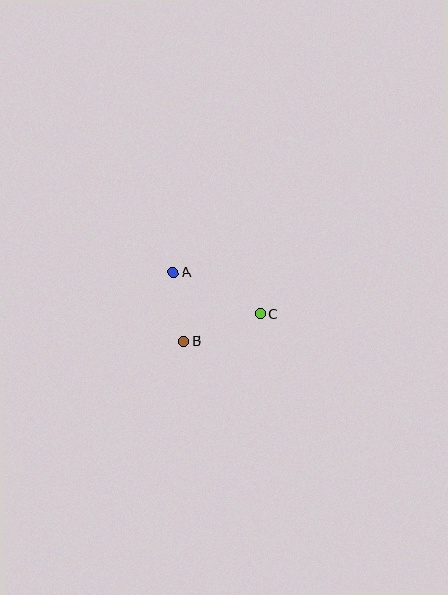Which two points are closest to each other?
Points A and B are closest to each other.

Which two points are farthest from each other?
Points A and C are farthest from each other.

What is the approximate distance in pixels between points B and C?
The distance between B and C is approximately 82 pixels.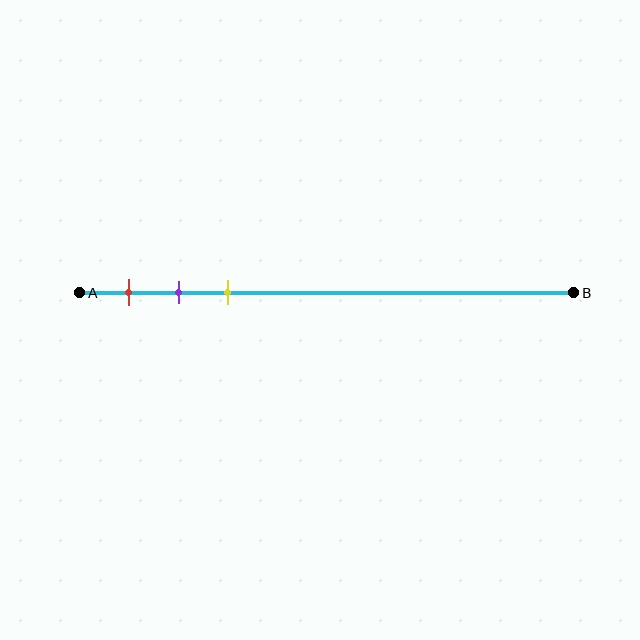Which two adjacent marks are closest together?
The purple and yellow marks are the closest adjacent pair.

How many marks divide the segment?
There are 3 marks dividing the segment.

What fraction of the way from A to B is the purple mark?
The purple mark is approximately 20% (0.2) of the way from A to B.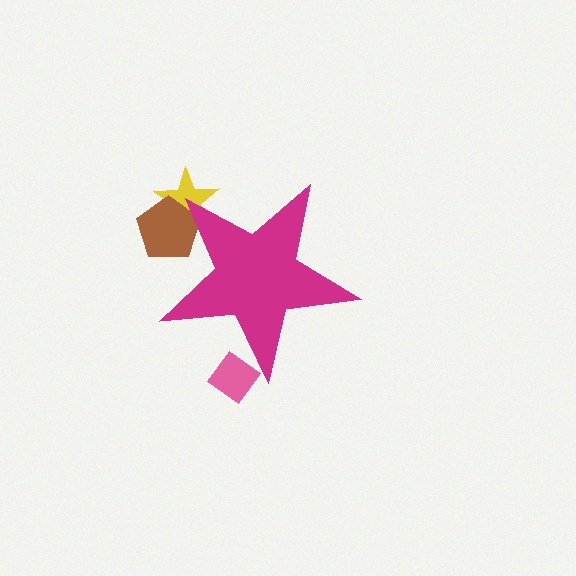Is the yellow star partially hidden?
Yes, the yellow star is partially hidden behind the magenta star.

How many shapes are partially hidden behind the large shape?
3 shapes are partially hidden.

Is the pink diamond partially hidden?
Yes, the pink diamond is partially hidden behind the magenta star.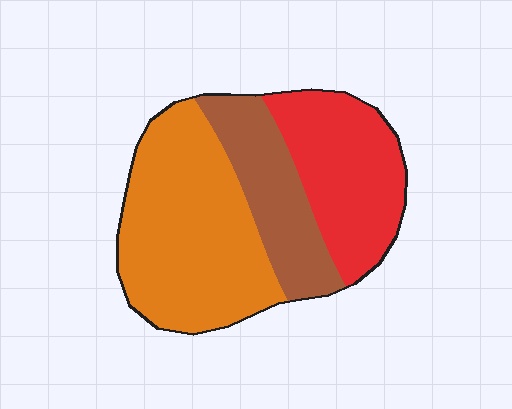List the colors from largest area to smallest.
From largest to smallest: orange, red, brown.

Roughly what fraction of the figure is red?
Red covers 30% of the figure.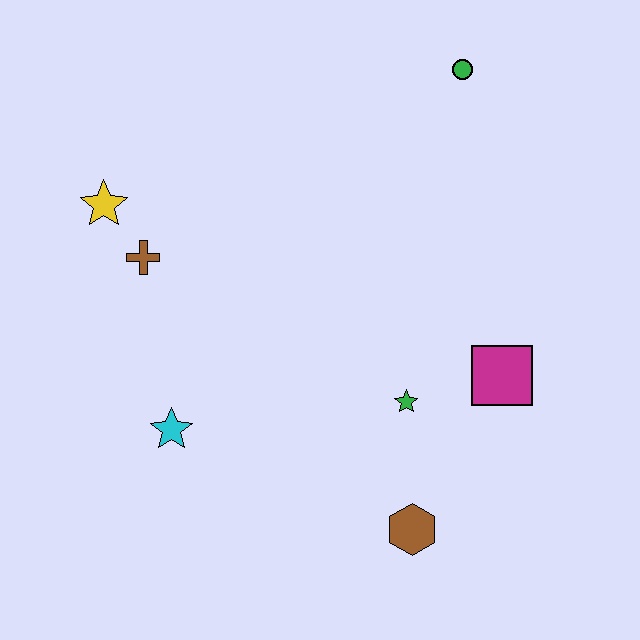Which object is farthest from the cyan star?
The green circle is farthest from the cyan star.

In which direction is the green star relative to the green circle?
The green star is below the green circle.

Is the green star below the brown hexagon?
No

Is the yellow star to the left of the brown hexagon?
Yes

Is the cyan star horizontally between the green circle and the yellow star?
Yes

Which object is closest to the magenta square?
The green star is closest to the magenta square.